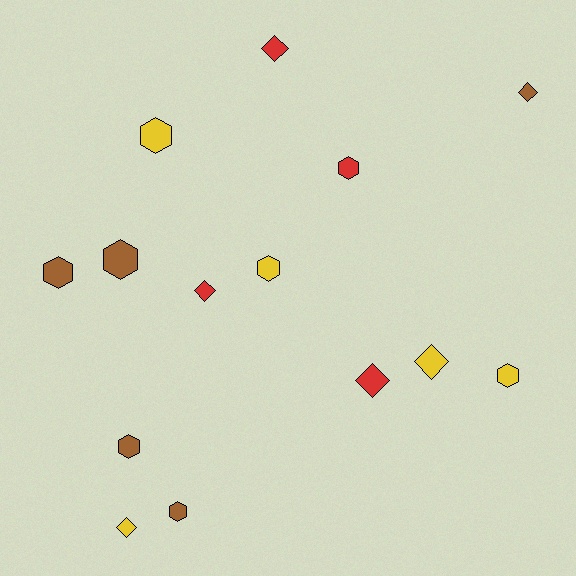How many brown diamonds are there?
There is 1 brown diamond.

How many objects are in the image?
There are 14 objects.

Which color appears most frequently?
Brown, with 5 objects.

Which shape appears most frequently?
Hexagon, with 8 objects.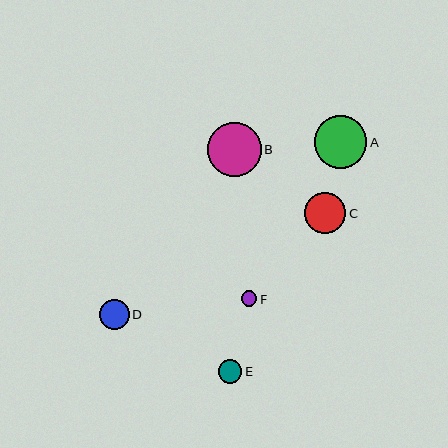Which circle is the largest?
Circle B is the largest with a size of approximately 54 pixels.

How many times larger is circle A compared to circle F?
Circle A is approximately 3.4 times the size of circle F.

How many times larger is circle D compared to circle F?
Circle D is approximately 1.9 times the size of circle F.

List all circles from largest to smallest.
From largest to smallest: B, A, C, D, E, F.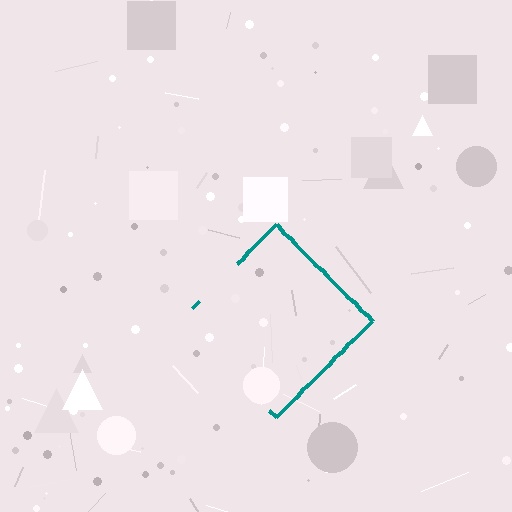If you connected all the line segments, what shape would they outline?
They would outline a diamond.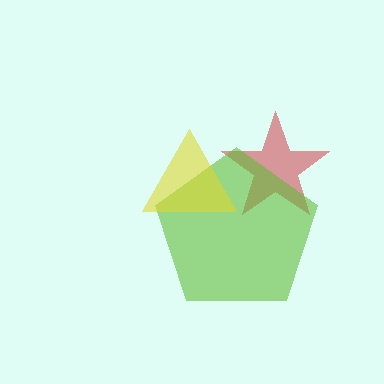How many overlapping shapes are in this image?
There are 3 overlapping shapes in the image.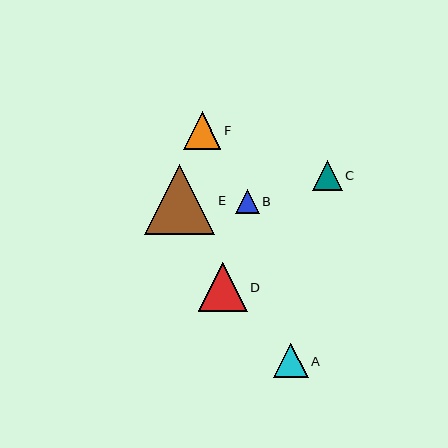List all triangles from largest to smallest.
From largest to smallest: E, D, F, A, C, B.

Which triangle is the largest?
Triangle E is the largest with a size of approximately 70 pixels.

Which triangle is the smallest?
Triangle B is the smallest with a size of approximately 24 pixels.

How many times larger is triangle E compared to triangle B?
Triangle E is approximately 2.9 times the size of triangle B.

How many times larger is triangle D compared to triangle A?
Triangle D is approximately 1.4 times the size of triangle A.